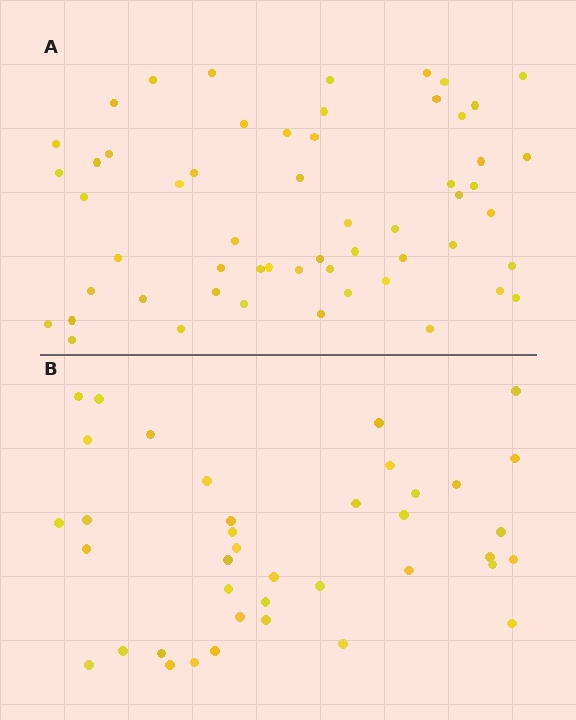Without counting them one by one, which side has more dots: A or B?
Region A (the top region) has more dots.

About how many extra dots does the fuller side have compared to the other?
Region A has approximately 15 more dots than region B.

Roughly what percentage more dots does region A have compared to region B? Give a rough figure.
About 45% more.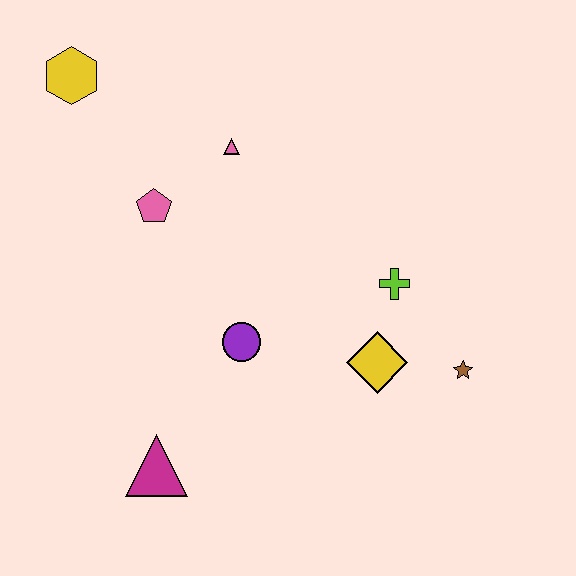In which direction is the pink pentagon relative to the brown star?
The pink pentagon is to the left of the brown star.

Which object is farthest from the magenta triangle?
The yellow hexagon is farthest from the magenta triangle.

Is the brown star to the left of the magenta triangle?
No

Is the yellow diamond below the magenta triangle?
No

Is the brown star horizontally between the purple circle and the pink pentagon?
No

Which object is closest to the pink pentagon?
The pink triangle is closest to the pink pentagon.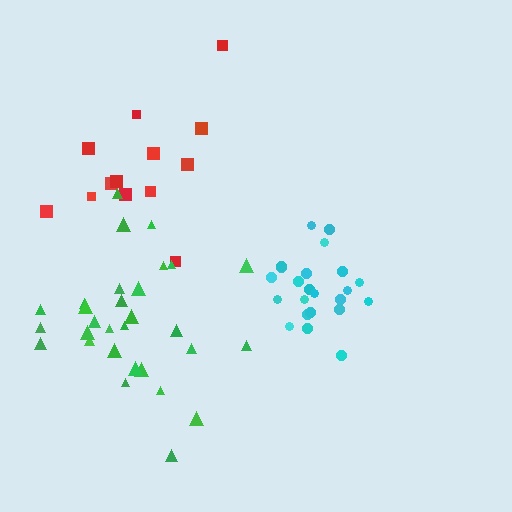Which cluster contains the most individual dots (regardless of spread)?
Green (30).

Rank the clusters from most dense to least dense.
cyan, green, red.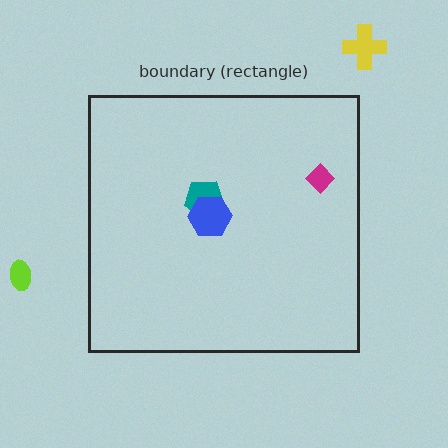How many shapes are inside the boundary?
3 inside, 2 outside.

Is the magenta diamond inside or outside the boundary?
Inside.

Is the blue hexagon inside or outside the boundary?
Inside.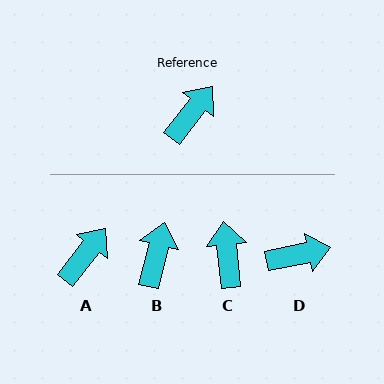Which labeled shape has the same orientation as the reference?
A.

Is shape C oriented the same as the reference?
No, it is off by about 44 degrees.